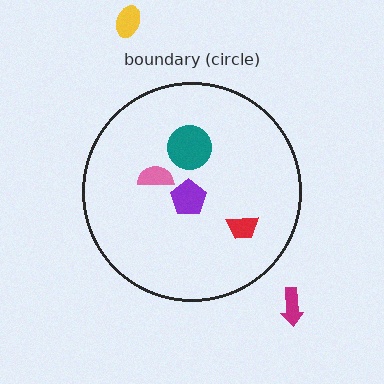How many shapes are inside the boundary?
4 inside, 2 outside.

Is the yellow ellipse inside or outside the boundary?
Outside.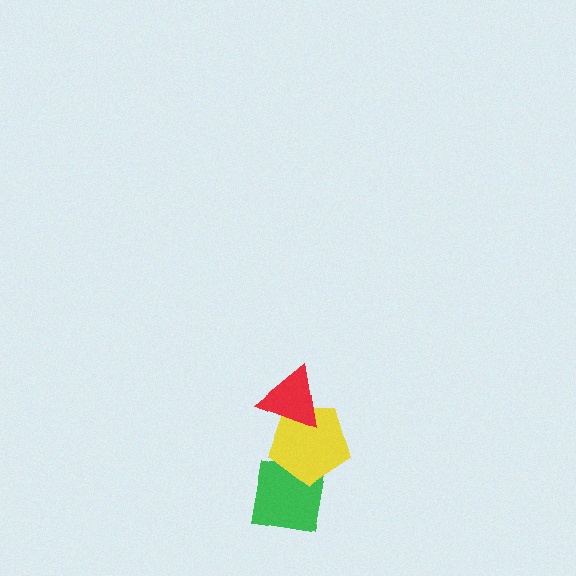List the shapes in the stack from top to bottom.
From top to bottom: the red triangle, the yellow pentagon, the green square.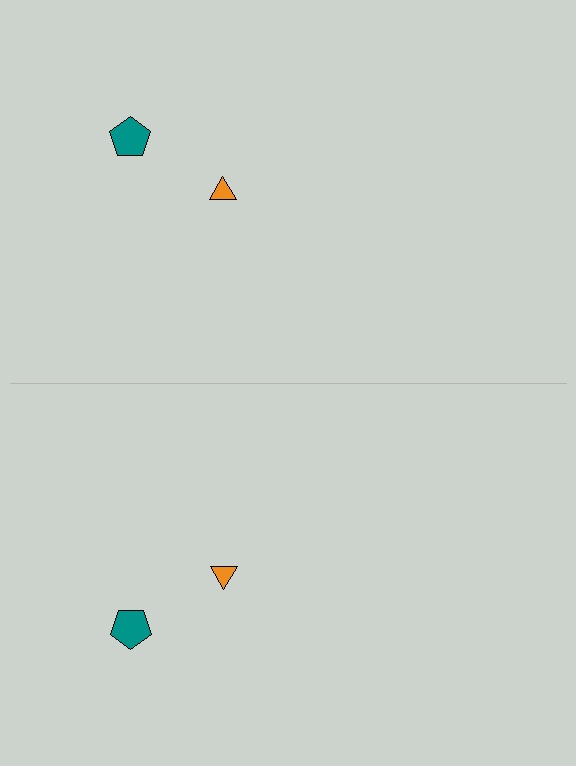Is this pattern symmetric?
Yes, this pattern has bilateral (reflection) symmetry.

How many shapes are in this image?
There are 4 shapes in this image.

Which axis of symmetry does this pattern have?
The pattern has a horizontal axis of symmetry running through the center of the image.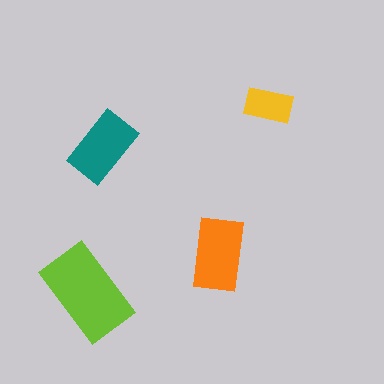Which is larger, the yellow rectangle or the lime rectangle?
The lime one.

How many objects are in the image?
There are 4 objects in the image.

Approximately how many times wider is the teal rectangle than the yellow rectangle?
About 1.5 times wider.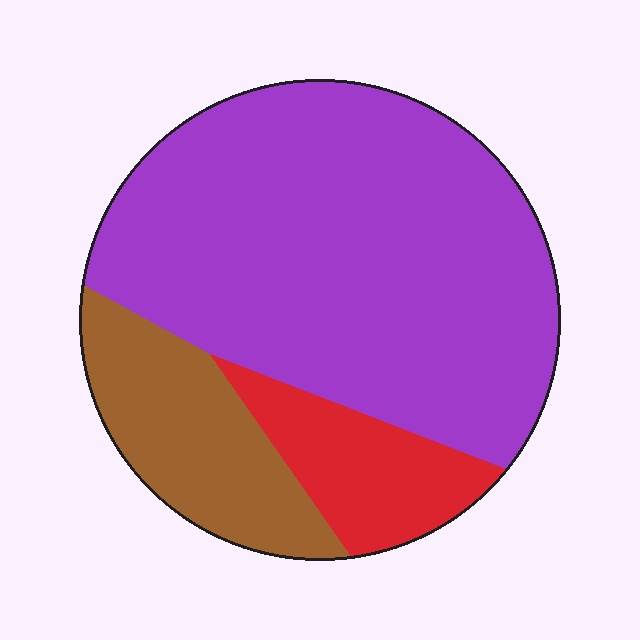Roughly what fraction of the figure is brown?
Brown takes up about one fifth (1/5) of the figure.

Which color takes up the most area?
Purple, at roughly 70%.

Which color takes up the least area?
Red, at roughly 15%.